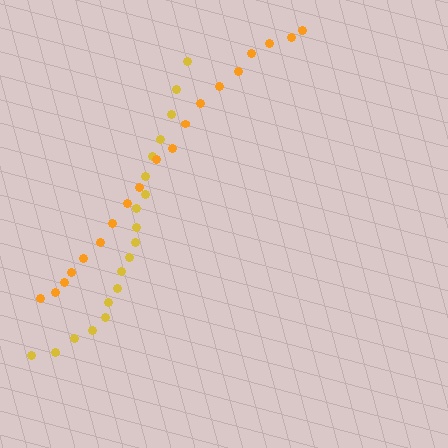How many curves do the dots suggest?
There are 2 distinct paths.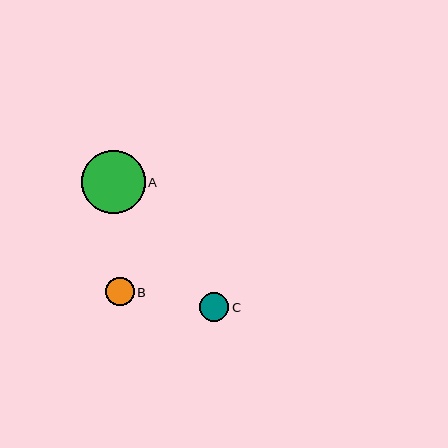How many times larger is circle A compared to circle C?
Circle A is approximately 2.2 times the size of circle C.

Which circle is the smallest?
Circle B is the smallest with a size of approximately 29 pixels.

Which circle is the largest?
Circle A is the largest with a size of approximately 63 pixels.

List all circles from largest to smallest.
From largest to smallest: A, C, B.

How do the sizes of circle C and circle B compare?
Circle C and circle B are approximately the same size.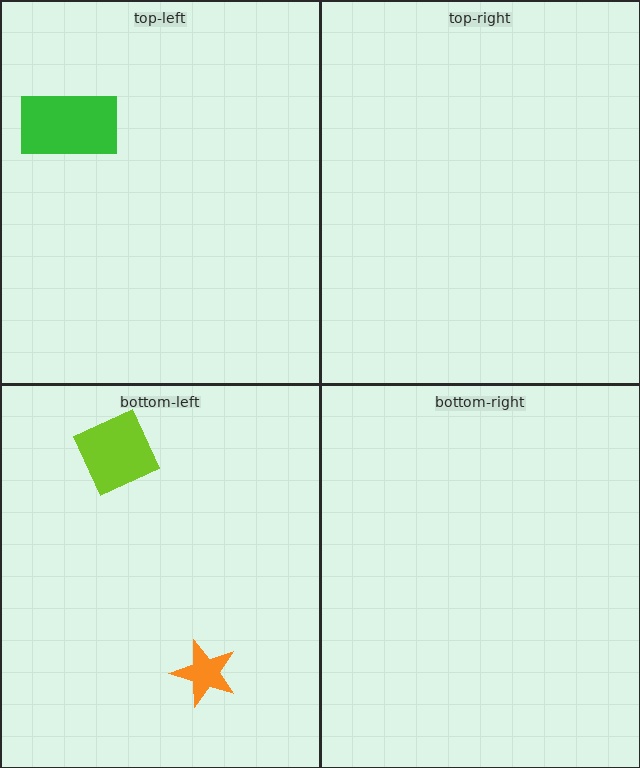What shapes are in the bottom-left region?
The orange star, the lime square.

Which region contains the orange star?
The bottom-left region.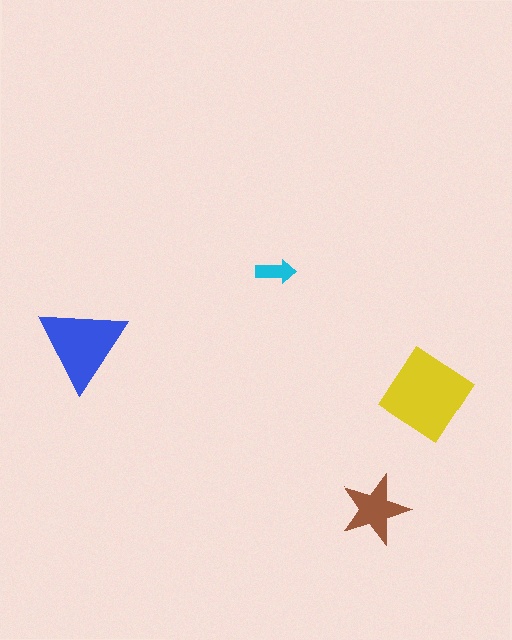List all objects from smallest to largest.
The cyan arrow, the brown star, the blue triangle, the yellow diamond.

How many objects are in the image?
There are 4 objects in the image.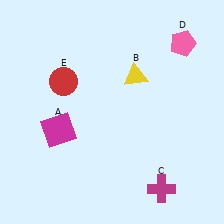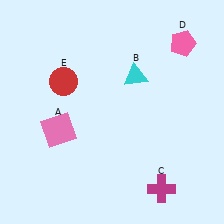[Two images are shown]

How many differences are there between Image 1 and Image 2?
There are 2 differences between the two images.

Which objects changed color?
A changed from magenta to pink. B changed from yellow to cyan.